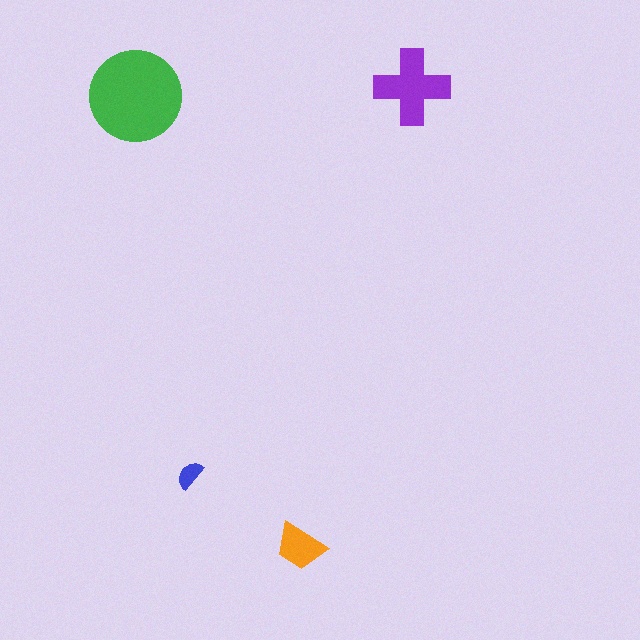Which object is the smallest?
The blue semicircle.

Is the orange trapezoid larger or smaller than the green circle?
Smaller.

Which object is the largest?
The green circle.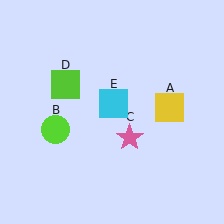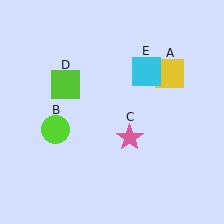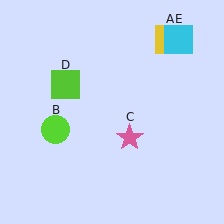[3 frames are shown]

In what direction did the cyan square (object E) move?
The cyan square (object E) moved up and to the right.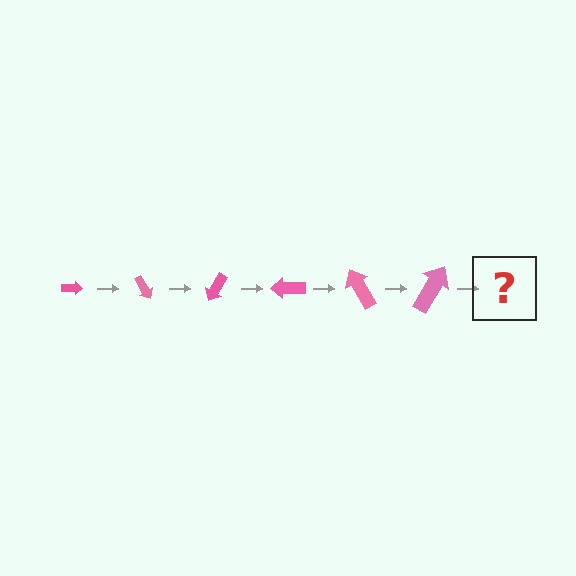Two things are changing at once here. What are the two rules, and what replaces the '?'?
The two rules are that the arrow grows larger each step and it rotates 60 degrees each step. The '?' should be an arrow, larger than the previous one and rotated 360 degrees from the start.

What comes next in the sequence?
The next element should be an arrow, larger than the previous one and rotated 360 degrees from the start.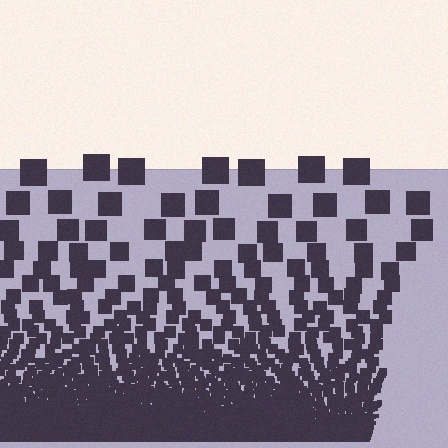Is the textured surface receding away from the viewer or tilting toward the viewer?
The surface appears to tilt toward the viewer. Texture elements get larger and sparser toward the top.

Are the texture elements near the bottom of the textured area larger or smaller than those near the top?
Smaller. The gradient is inverted — elements near the bottom are smaller and denser.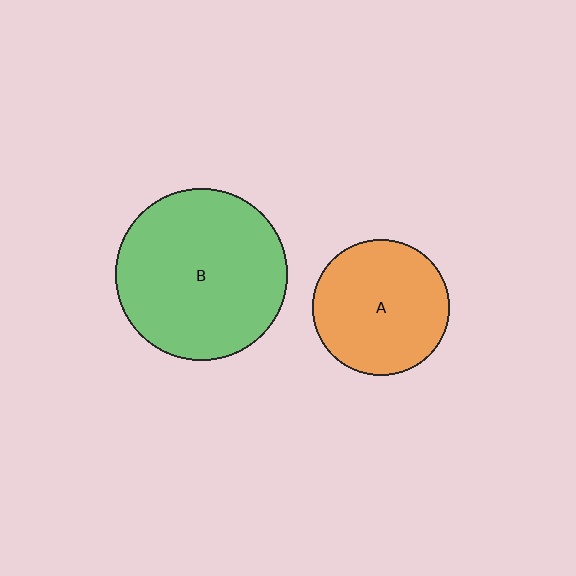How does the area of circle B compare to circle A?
Approximately 1.6 times.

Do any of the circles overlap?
No, none of the circles overlap.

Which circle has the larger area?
Circle B (green).